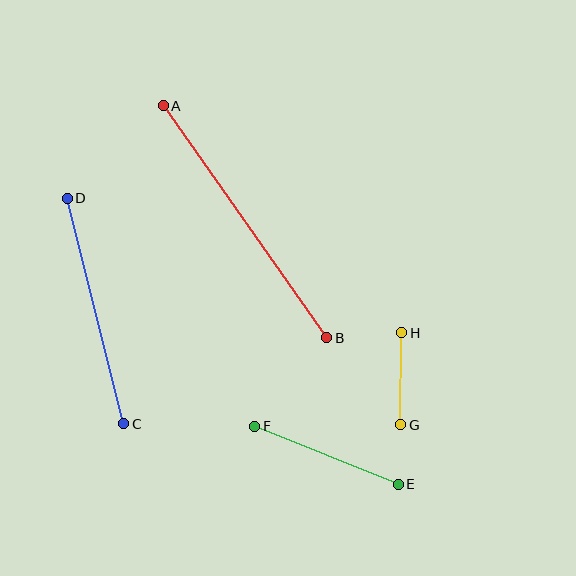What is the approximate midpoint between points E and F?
The midpoint is at approximately (326, 455) pixels.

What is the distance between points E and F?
The distance is approximately 155 pixels.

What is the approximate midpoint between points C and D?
The midpoint is at approximately (96, 311) pixels.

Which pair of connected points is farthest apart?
Points A and B are farthest apart.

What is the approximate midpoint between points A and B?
The midpoint is at approximately (245, 222) pixels.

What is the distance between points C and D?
The distance is approximately 232 pixels.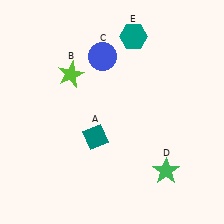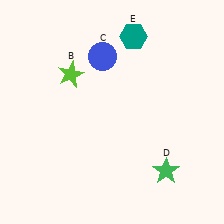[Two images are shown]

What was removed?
The teal diamond (A) was removed in Image 2.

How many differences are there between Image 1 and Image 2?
There is 1 difference between the two images.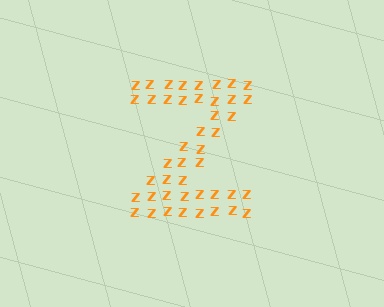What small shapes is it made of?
It is made of small letter Z's.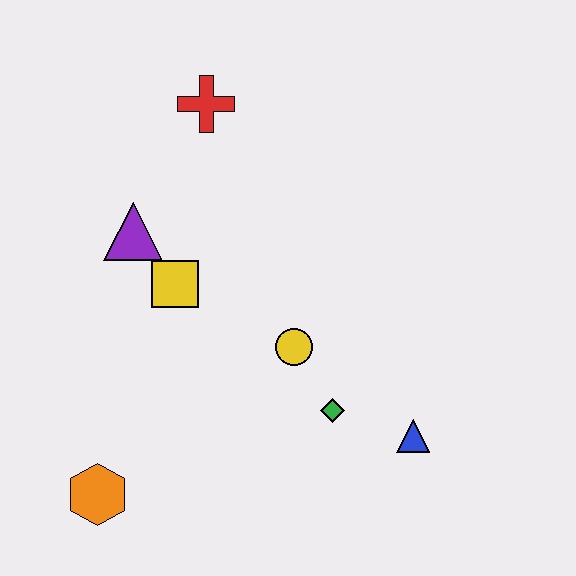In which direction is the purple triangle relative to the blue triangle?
The purple triangle is to the left of the blue triangle.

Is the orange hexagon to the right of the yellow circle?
No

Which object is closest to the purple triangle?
The yellow square is closest to the purple triangle.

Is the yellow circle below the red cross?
Yes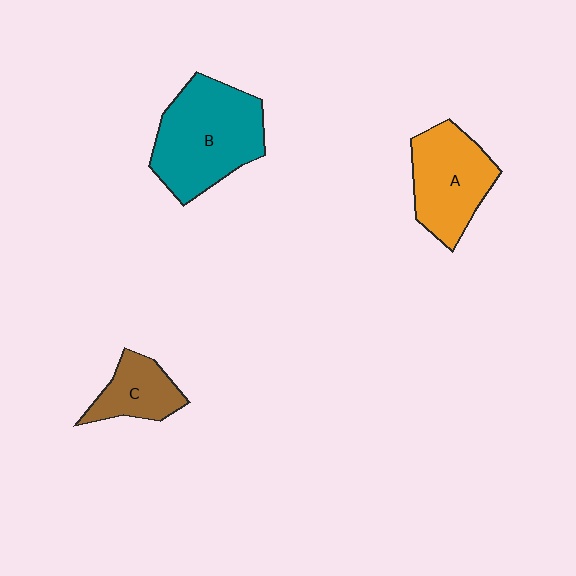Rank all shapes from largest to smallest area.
From largest to smallest: B (teal), A (orange), C (brown).